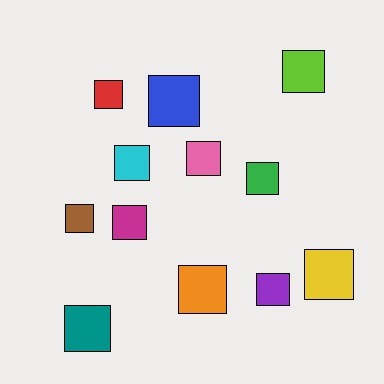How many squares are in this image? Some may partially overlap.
There are 12 squares.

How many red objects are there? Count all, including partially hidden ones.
There is 1 red object.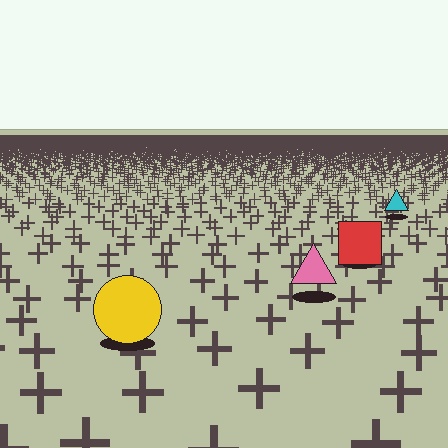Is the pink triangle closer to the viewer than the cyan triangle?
Yes. The pink triangle is closer — you can tell from the texture gradient: the ground texture is coarser near it.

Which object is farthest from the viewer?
The cyan triangle is farthest from the viewer. It appears smaller and the ground texture around it is denser.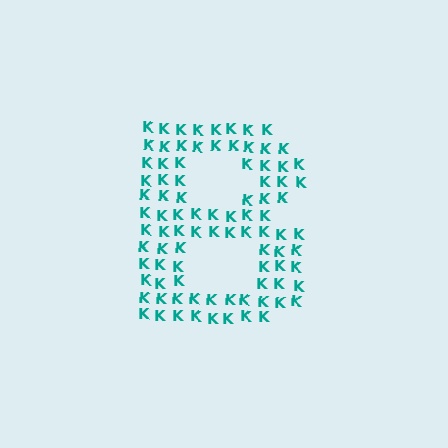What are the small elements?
The small elements are letter K's.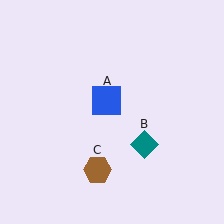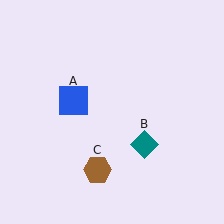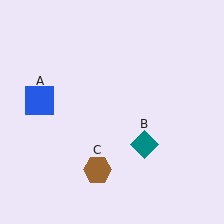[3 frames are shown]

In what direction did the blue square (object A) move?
The blue square (object A) moved left.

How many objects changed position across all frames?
1 object changed position: blue square (object A).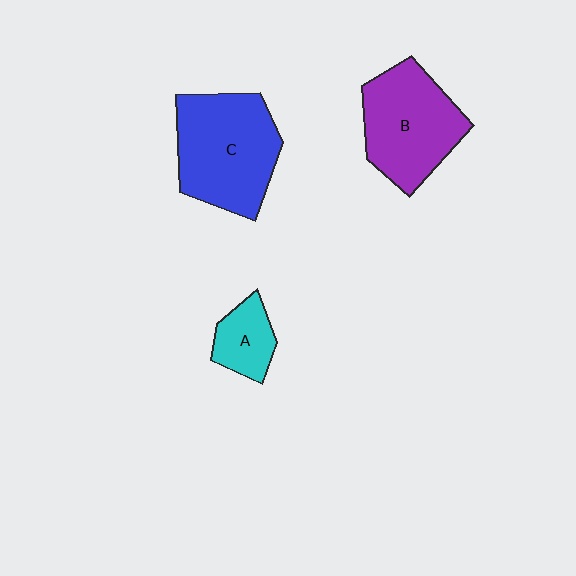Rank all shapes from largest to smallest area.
From largest to smallest: C (blue), B (purple), A (cyan).